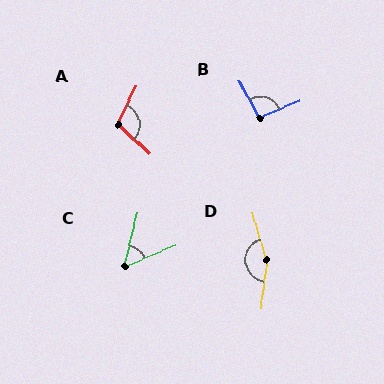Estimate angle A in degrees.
Approximately 109 degrees.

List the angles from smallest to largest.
C (53°), B (97°), A (109°), D (156°).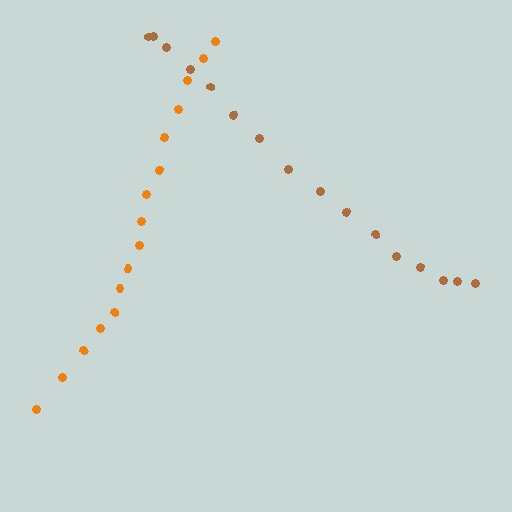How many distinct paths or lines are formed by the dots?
There are 2 distinct paths.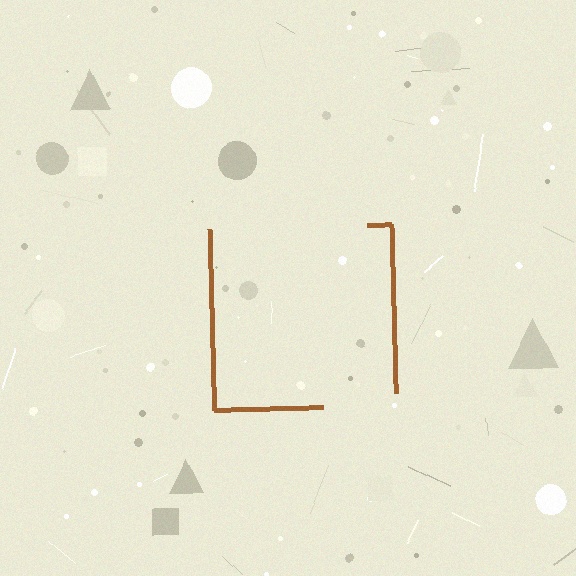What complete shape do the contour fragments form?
The contour fragments form a square.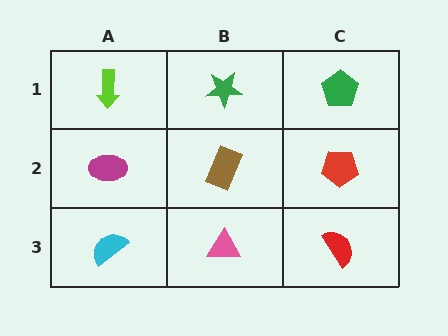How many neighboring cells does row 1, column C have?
2.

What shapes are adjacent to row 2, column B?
A green star (row 1, column B), a pink triangle (row 3, column B), a magenta ellipse (row 2, column A), a red pentagon (row 2, column C).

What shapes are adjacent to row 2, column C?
A green pentagon (row 1, column C), a red semicircle (row 3, column C), a brown rectangle (row 2, column B).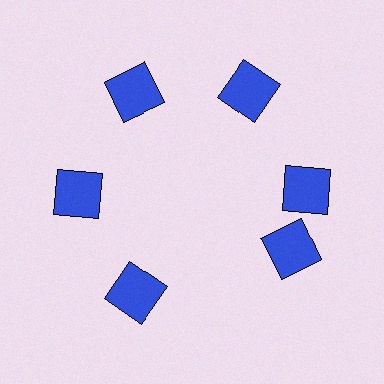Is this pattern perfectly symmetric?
No. The 6 blue squares are arranged in a ring, but one element near the 5 o'clock position is rotated out of alignment along the ring, breaking the 6-fold rotational symmetry.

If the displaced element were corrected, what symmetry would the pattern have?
It would have 6-fold rotational symmetry — the pattern would map onto itself every 60 degrees.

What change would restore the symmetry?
The symmetry would be restored by rotating it back into even spacing with its neighbors so that all 6 squares sit at equal angles and equal distance from the center.